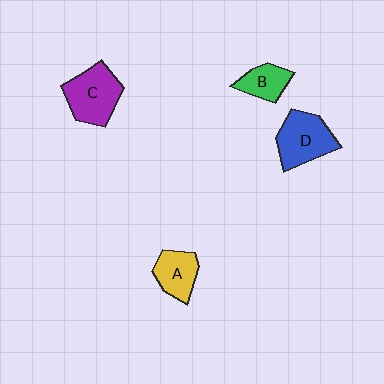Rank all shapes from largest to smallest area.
From largest to smallest: C (purple), D (blue), A (yellow), B (green).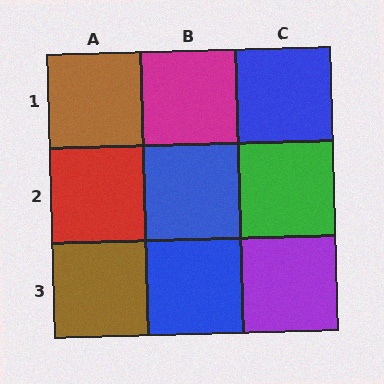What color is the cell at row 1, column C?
Blue.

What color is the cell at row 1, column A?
Brown.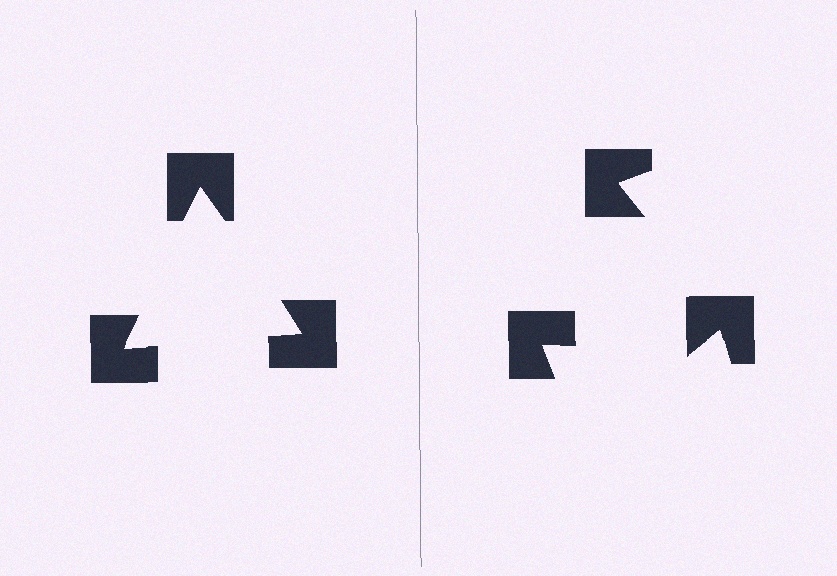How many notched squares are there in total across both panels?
6 — 3 on each side.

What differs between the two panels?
The notched squares are positioned identically on both sides; only the wedge orientations differ. On the left they align to a triangle; on the right they are misaligned.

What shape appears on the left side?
An illusory triangle.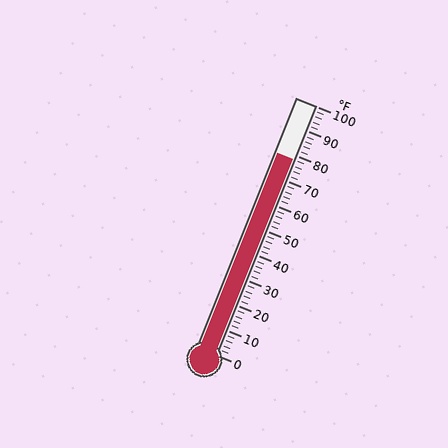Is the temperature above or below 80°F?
The temperature is below 80°F.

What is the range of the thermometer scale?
The thermometer scale ranges from 0°F to 100°F.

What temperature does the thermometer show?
The thermometer shows approximately 78°F.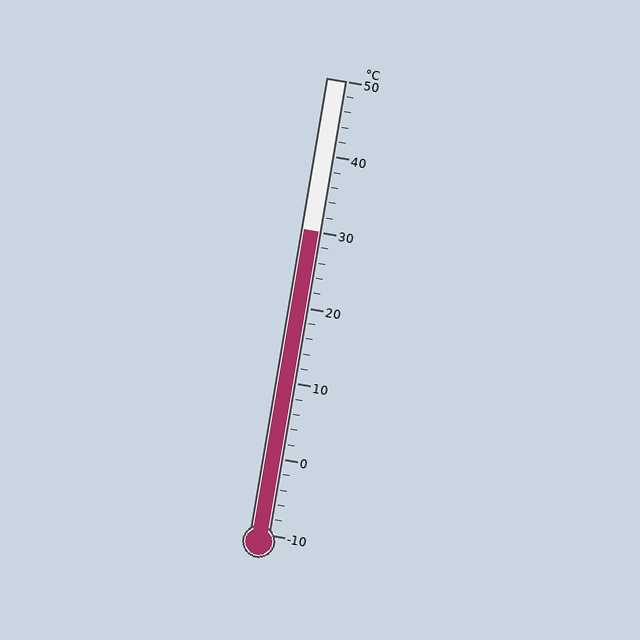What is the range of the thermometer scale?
The thermometer scale ranges from -10°C to 50°C.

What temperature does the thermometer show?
The thermometer shows approximately 30°C.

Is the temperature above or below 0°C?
The temperature is above 0°C.